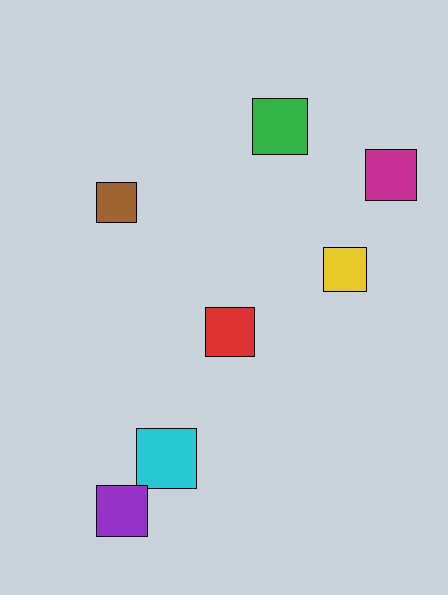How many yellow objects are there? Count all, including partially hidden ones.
There is 1 yellow object.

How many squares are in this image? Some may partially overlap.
There are 7 squares.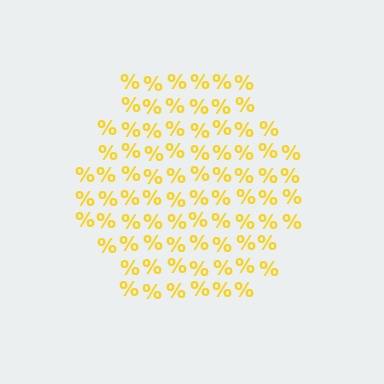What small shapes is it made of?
It is made of small percent signs.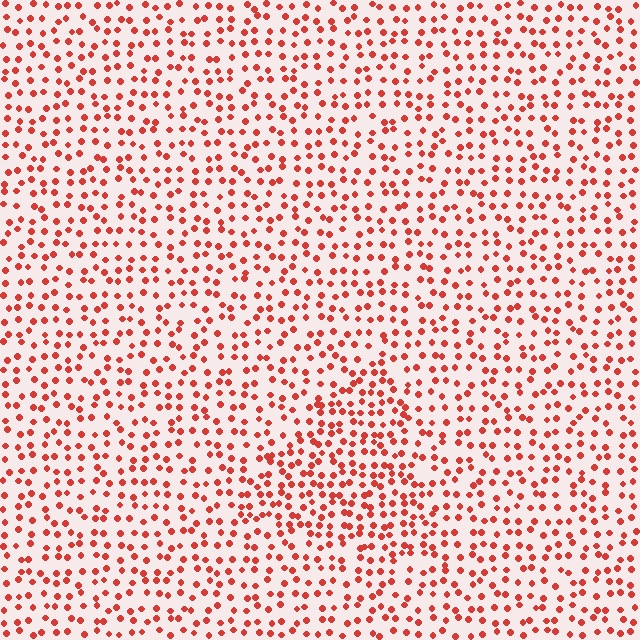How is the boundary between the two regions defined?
The boundary is defined by a change in element density (approximately 1.5x ratio). All elements are the same color, size, and shape.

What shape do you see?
I see a triangle.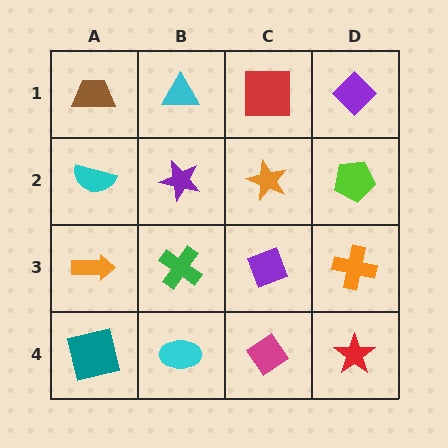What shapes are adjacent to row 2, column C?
A red square (row 1, column C), a purple diamond (row 3, column C), a purple star (row 2, column B), a lime pentagon (row 2, column D).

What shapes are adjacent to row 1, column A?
A cyan semicircle (row 2, column A), a cyan triangle (row 1, column B).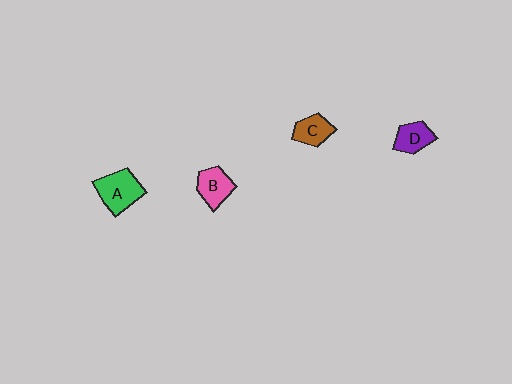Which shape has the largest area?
Shape A (green).